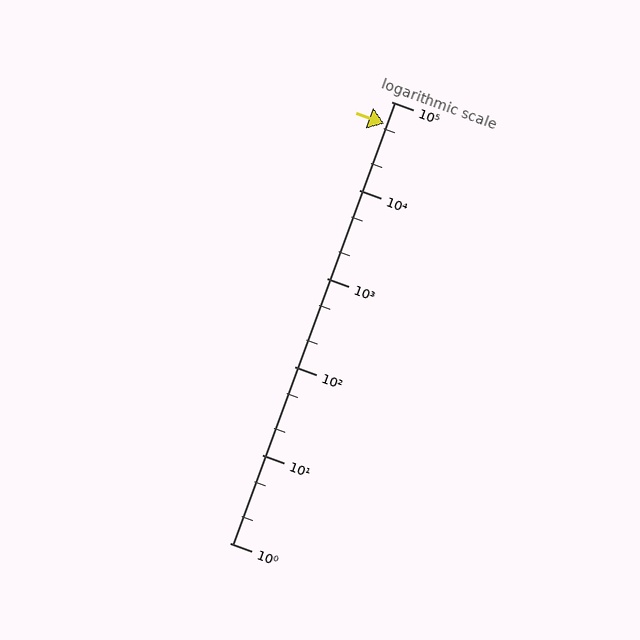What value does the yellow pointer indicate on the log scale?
The pointer indicates approximately 56000.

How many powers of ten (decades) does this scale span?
The scale spans 5 decades, from 1 to 100000.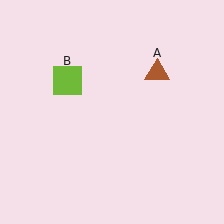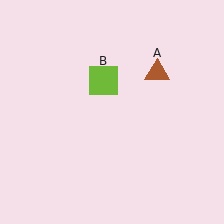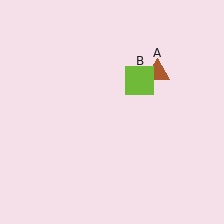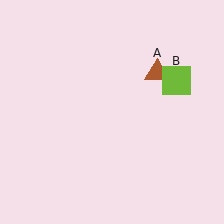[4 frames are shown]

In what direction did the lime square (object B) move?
The lime square (object B) moved right.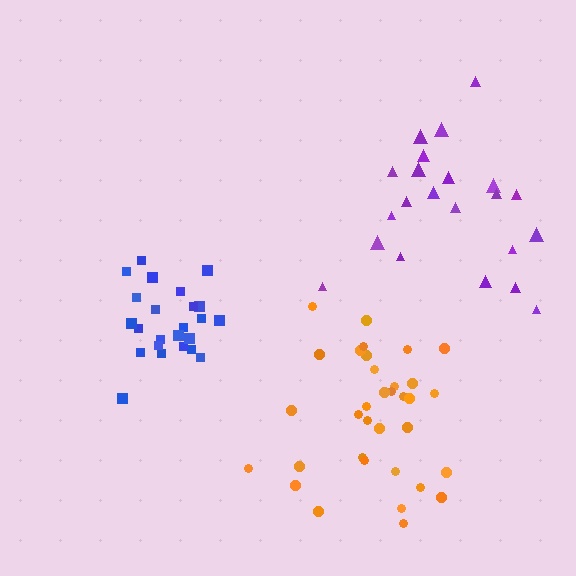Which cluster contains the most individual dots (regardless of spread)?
Orange (34).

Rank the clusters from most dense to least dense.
blue, orange, purple.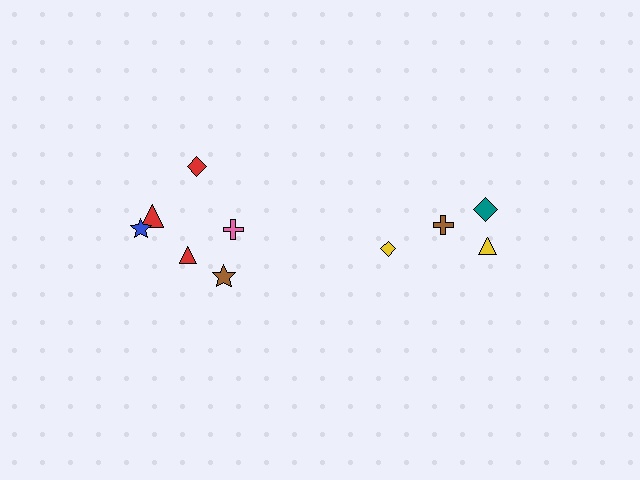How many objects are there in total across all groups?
There are 10 objects.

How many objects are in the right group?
There are 4 objects.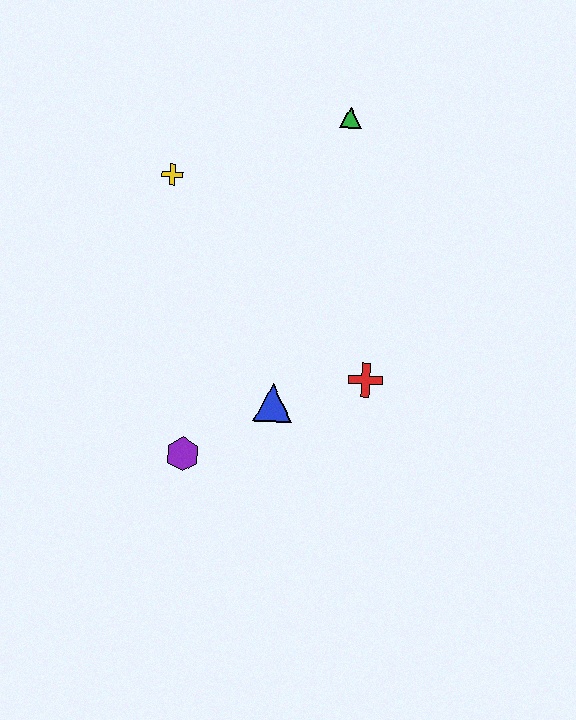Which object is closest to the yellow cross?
The green triangle is closest to the yellow cross.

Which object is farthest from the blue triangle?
The green triangle is farthest from the blue triangle.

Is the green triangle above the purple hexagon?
Yes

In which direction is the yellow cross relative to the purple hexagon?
The yellow cross is above the purple hexagon.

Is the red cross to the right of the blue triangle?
Yes